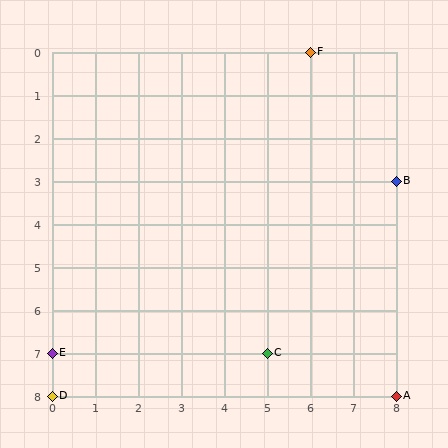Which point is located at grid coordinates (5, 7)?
Point C is at (5, 7).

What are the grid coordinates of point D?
Point D is at grid coordinates (0, 8).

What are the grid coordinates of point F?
Point F is at grid coordinates (6, 0).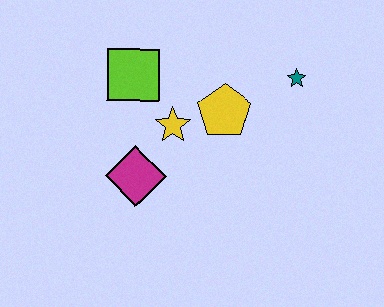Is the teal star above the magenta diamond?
Yes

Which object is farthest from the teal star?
The magenta diamond is farthest from the teal star.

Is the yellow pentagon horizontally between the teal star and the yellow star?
Yes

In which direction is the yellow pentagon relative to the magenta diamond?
The yellow pentagon is to the right of the magenta diamond.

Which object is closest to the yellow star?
The yellow pentagon is closest to the yellow star.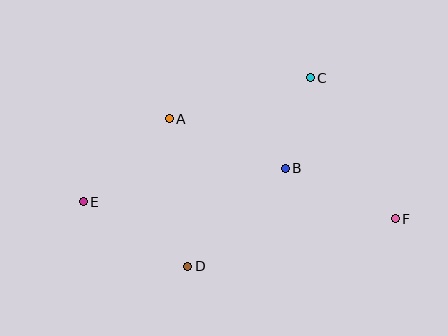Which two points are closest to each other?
Points B and C are closest to each other.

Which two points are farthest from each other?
Points E and F are farthest from each other.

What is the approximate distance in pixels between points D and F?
The distance between D and F is approximately 212 pixels.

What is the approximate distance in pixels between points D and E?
The distance between D and E is approximately 123 pixels.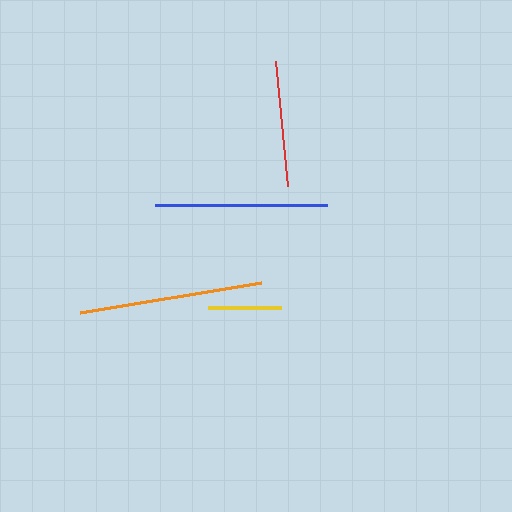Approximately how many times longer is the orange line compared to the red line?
The orange line is approximately 1.5 times the length of the red line.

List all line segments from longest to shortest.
From longest to shortest: orange, blue, red, yellow.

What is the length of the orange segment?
The orange segment is approximately 183 pixels long.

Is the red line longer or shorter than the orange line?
The orange line is longer than the red line.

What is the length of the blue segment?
The blue segment is approximately 172 pixels long.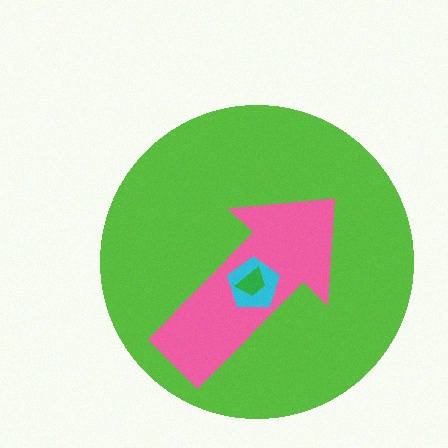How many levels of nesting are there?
4.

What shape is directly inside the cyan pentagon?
The green trapezoid.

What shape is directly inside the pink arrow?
The cyan pentagon.